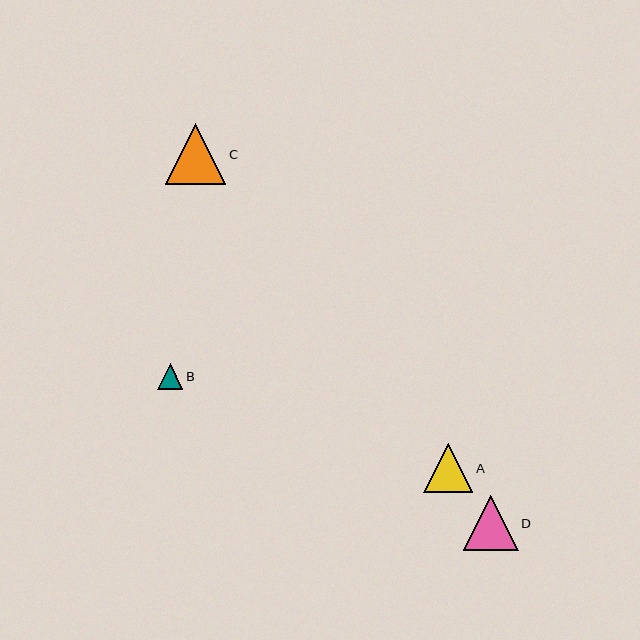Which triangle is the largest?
Triangle C is the largest with a size of approximately 60 pixels.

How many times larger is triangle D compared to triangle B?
Triangle D is approximately 2.2 times the size of triangle B.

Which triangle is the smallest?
Triangle B is the smallest with a size of approximately 25 pixels.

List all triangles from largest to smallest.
From largest to smallest: C, D, A, B.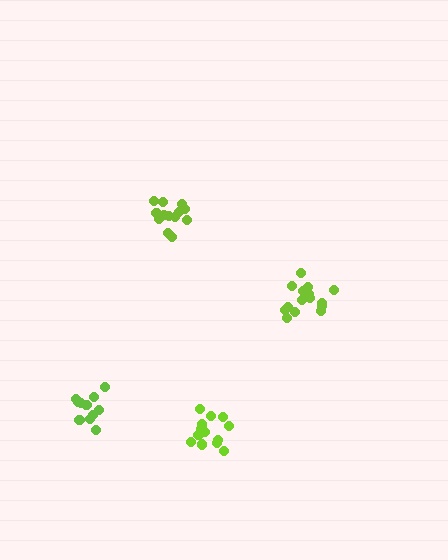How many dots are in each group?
Group 1: 11 dots, Group 2: 15 dots, Group 3: 15 dots, Group 4: 15 dots (56 total).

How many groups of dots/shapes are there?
There are 4 groups.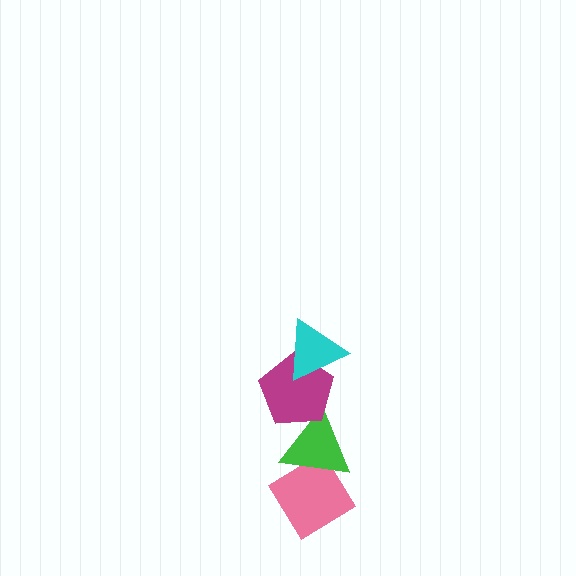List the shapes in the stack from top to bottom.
From top to bottom: the cyan triangle, the magenta pentagon, the green triangle, the pink diamond.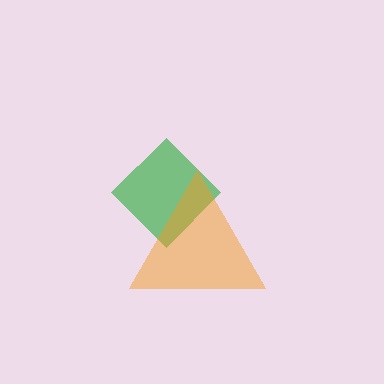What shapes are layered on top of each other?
The layered shapes are: a green diamond, an orange triangle.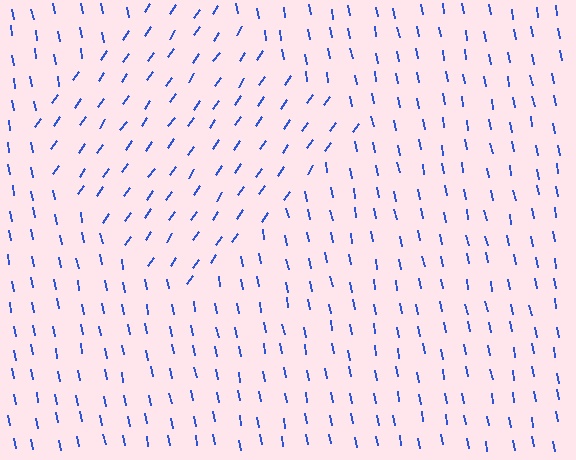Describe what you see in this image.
The image is filled with small blue line segments. A diamond region in the image has lines oriented differently from the surrounding lines, creating a visible texture boundary.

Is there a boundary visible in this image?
Yes, there is a texture boundary formed by a change in line orientation.